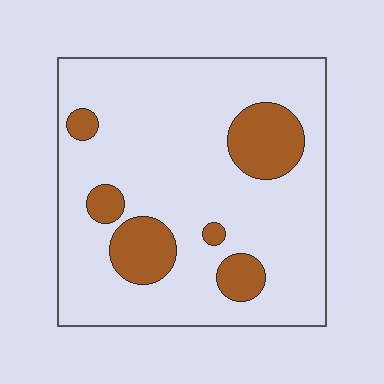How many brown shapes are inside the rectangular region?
6.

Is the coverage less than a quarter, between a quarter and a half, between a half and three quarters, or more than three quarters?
Less than a quarter.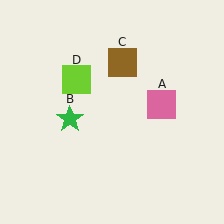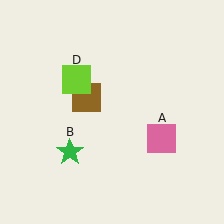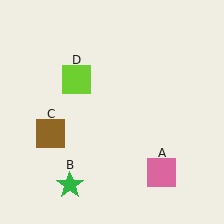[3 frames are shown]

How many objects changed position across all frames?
3 objects changed position: pink square (object A), green star (object B), brown square (object C).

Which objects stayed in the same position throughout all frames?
Lime square (object D) remained stationary.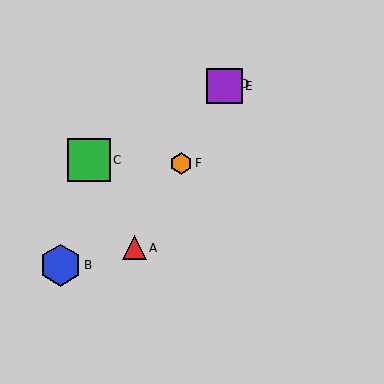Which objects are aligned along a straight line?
Objects A, D, E, F are aligned along a straight line.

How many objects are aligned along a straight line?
4 objects (A, D, E, F) are aligned along a straight line.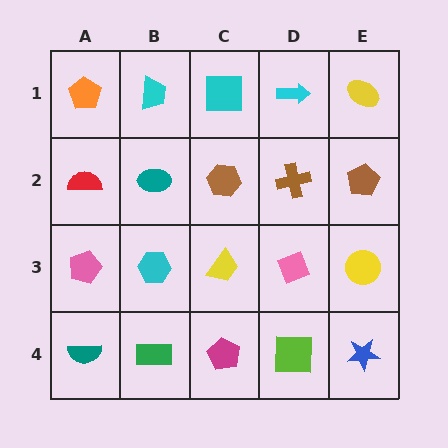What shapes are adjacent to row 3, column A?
A red semicircle (row 2, column A), a teal semicircle (row 4, column A), a cyan hexagon (row 3, column B).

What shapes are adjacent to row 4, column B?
A cyan hexagon (row 3, column B), a teal semicircle (row 4, column A), a magenta pentagon (row 4, column C).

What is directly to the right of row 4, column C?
A lime square.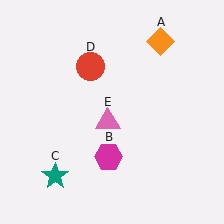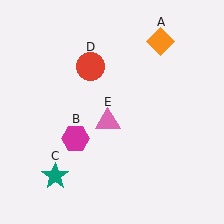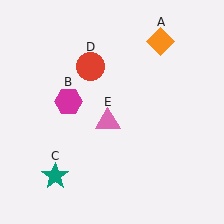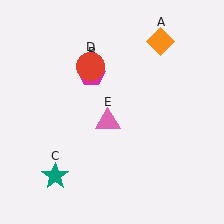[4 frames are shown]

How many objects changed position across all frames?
1 object changed position: magenta hexagon (object B).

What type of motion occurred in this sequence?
The magenta hexagon (object B) rotated clockwise around the center of the scene.